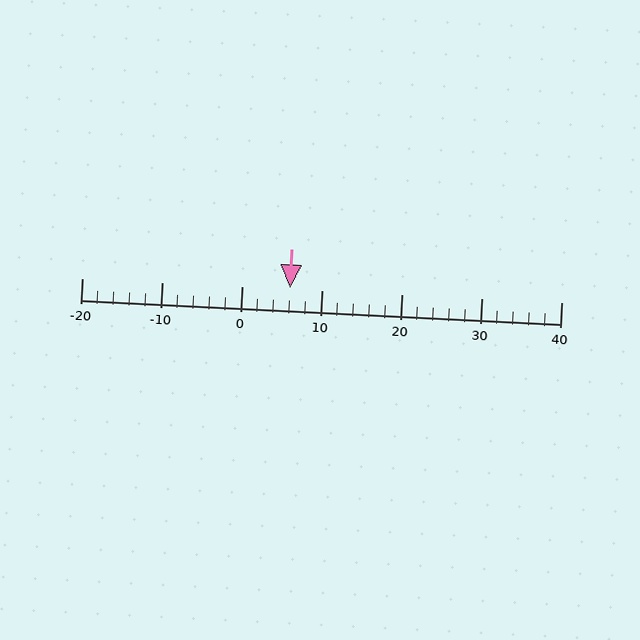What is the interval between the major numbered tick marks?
The major tick marks are spaced 10 units apart.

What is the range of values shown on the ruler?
The ruler shows values from -20 to 40.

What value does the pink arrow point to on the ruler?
The pink arrow points to approximately 6.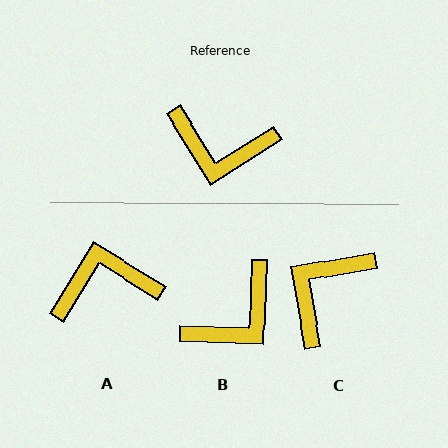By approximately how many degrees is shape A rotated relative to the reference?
Approximately 154 degrees clockwise.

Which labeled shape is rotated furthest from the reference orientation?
A, about 154 degrees away.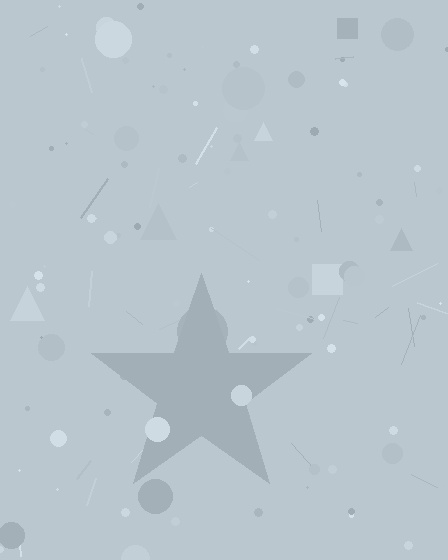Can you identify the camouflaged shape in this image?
The camouflaged shape is a star.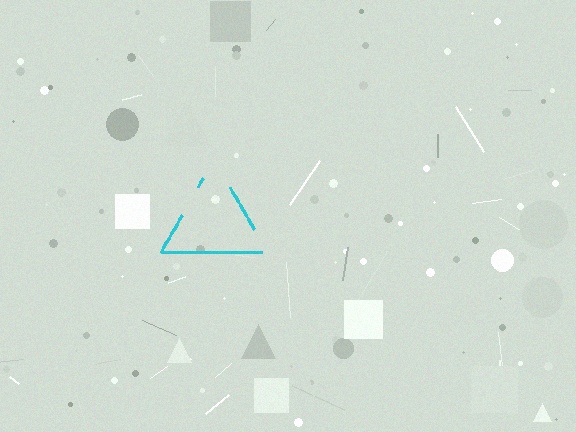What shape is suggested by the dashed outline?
The dashed outline suggests a triangle.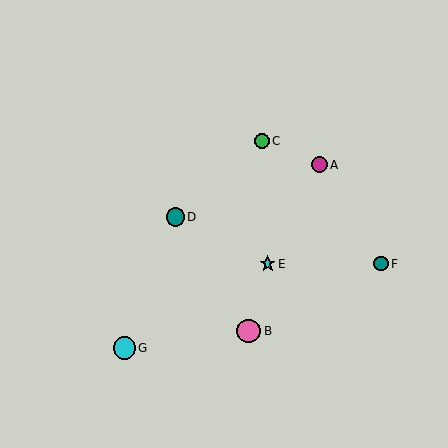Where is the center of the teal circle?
The center of the teal circle is at (175, 217).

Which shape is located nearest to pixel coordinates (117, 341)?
The cyan circle (labeled G) at (124, 348) is nearest to that location.